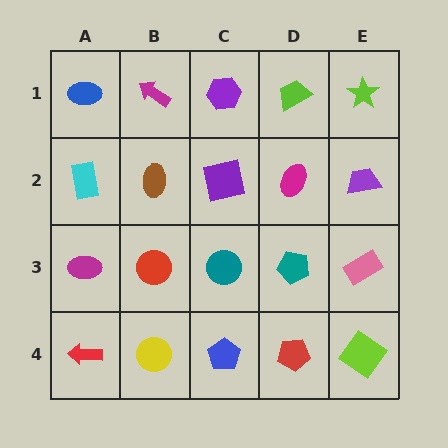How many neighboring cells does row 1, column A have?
2.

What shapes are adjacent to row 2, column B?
A magenta arrow (row 1, column B), a red circle (row 3, column B), a cyan rectangle (row 2, column A), a purple square (row 2, column C).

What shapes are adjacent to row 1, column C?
A purple square (row 2, column C), a magenta arrow (row 1, column B), a lime trapezoid (row 1, column D).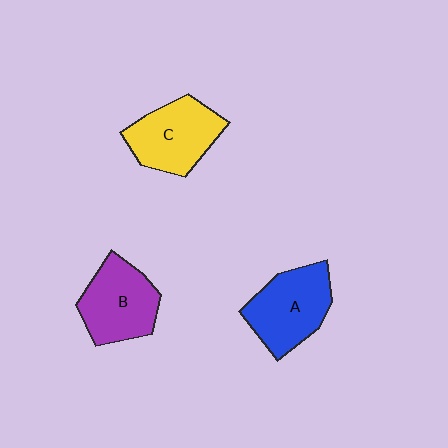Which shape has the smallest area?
Shape B (purple).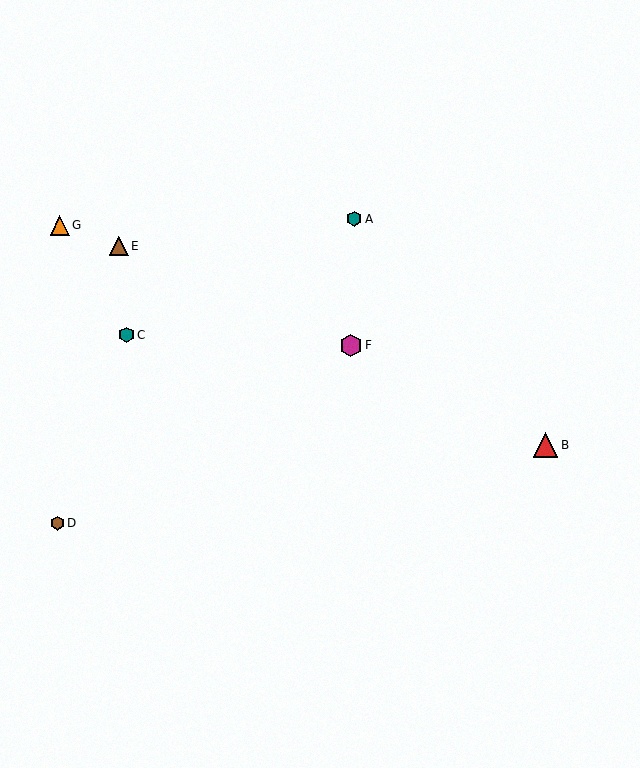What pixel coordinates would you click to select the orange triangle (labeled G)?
Click at (60, 225) to select the orange triangle G.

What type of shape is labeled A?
Shape A is a teal hexagon.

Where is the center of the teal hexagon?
The center of the teal hexagon is at (354, 219).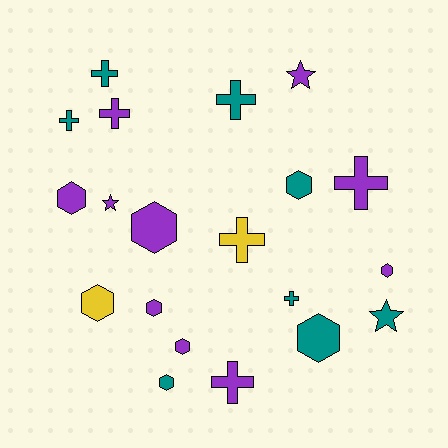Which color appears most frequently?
Purple, with 10 objects.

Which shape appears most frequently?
Hexagon, with 9 objects.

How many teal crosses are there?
There are 4 teal crosses.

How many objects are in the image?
There are 20 objects.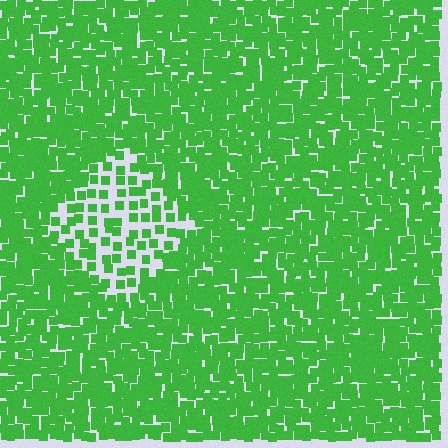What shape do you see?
I see a diamond.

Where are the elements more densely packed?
The elements are more densely packed outside the diamond boundary.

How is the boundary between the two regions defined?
The boundary is defined by a change in element density (approximately 2.4x ratio). All elements are the same color, size, and shape.